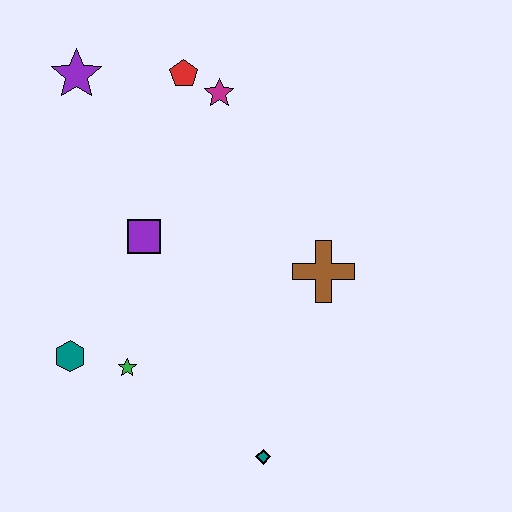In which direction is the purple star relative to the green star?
The purple star is above the green star.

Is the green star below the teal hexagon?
Yes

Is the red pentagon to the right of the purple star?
Yes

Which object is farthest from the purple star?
The teal diamond is farthest from the purple star.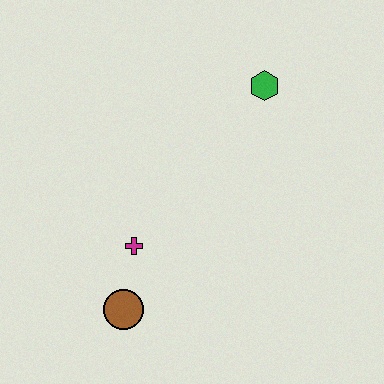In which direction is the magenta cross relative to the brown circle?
The magenta cross is above the brown circle.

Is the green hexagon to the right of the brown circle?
Yes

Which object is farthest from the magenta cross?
The green hexagon is farthest from the magenta cross.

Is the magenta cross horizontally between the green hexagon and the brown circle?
Yes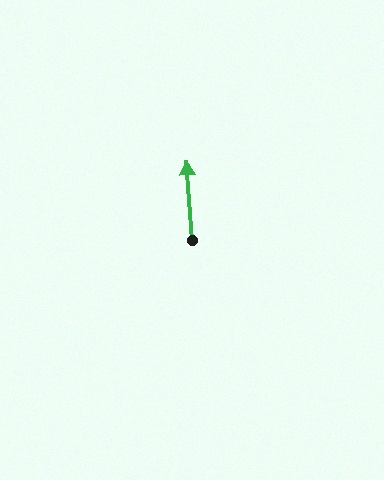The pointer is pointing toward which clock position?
Roughly 12 o'clock.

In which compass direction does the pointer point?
North.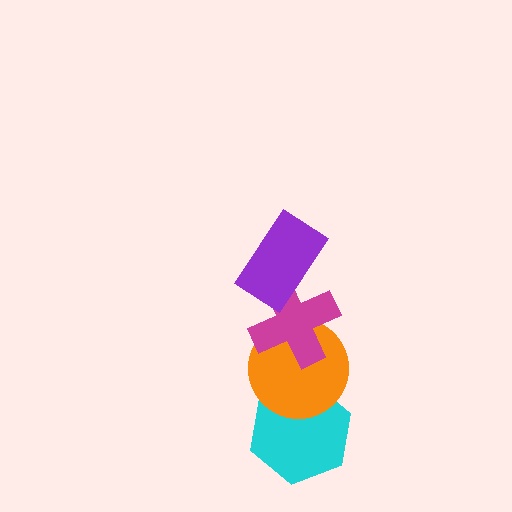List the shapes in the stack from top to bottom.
From top to bottom: the purple rectangle, the magenta cross, the orange circle, the cyan hexagon.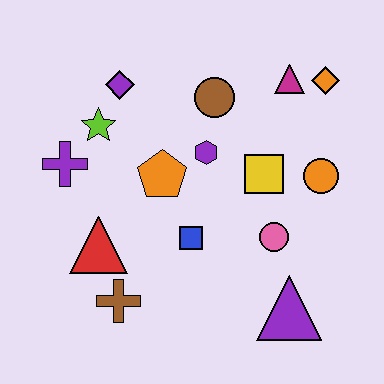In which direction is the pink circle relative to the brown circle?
The pink circle is below the brown circle.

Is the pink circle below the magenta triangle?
Yes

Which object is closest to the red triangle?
The brown cross is closest to the red triangle.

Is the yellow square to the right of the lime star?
Yes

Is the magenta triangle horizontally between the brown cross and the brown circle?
No